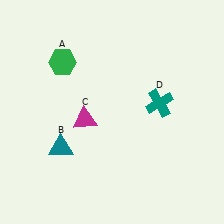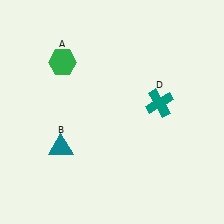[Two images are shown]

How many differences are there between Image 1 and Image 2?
There is 1 difference between the two images.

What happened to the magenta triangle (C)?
The magenta triangle (C) was removed in Image 2. It was in the bottom-left area of Image 1.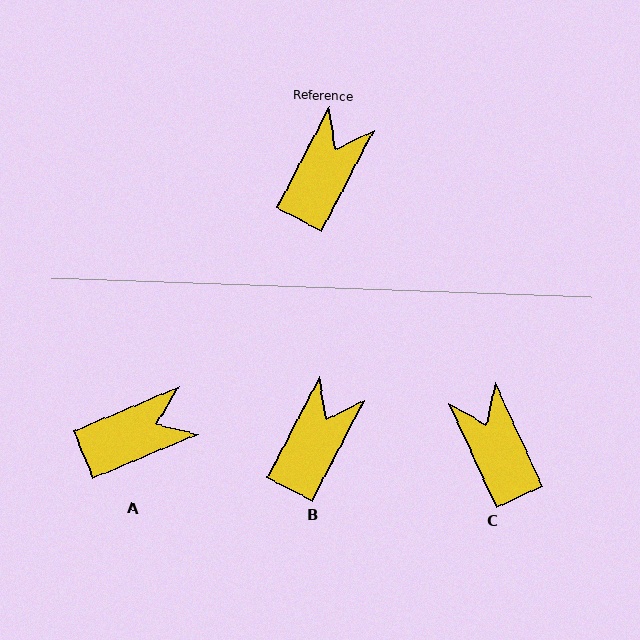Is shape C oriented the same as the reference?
No, it is off by about 52 degrees.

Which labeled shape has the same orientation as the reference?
B.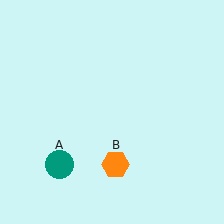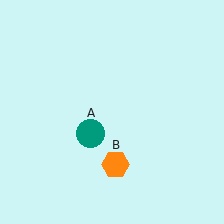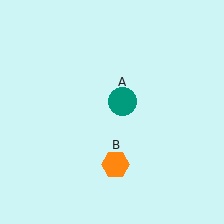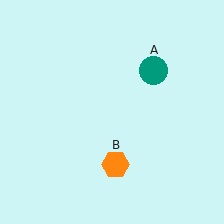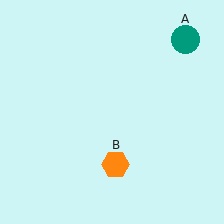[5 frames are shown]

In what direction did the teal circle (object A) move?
The teal circle (object A) moved up and to the right.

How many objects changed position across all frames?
1 object changed position: teal circle (object A).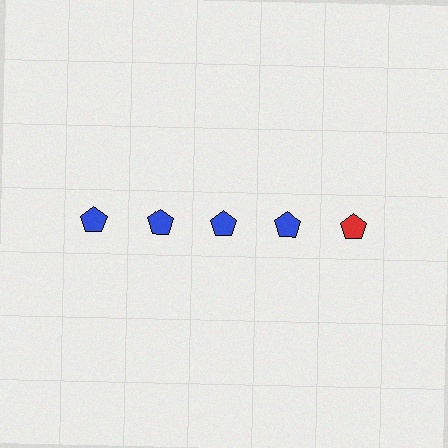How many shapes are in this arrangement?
There are 5 shapes arranged in a grid pattern.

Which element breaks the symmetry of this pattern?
The red pentagon in the top row, rightmost column breaks the symmetry. All other shapes are blue pentagons.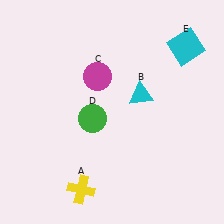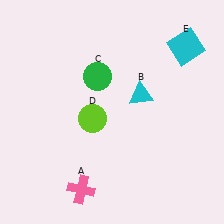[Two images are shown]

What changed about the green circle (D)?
In Image 1, D is green. In Image 2, it changed to lime.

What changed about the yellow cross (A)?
In Image 1, A is yellow. In Image 2, it changed to pink.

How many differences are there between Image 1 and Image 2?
There are 3 differences between the two images.